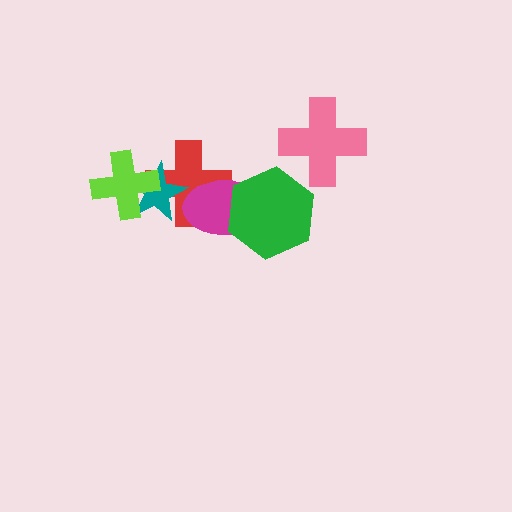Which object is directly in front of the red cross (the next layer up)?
The magenta ellipse is directly in front of the red cross.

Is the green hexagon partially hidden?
No, no other shape covers it.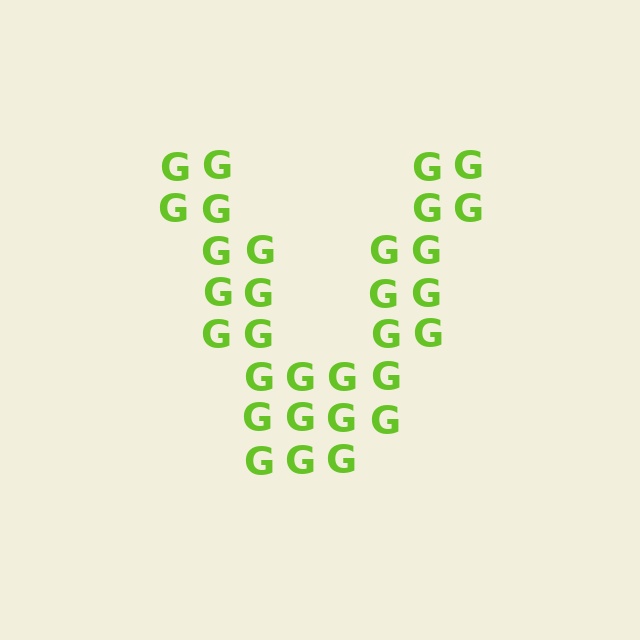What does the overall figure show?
The overall figure shows the letter V.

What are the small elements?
The small elements are letter G's.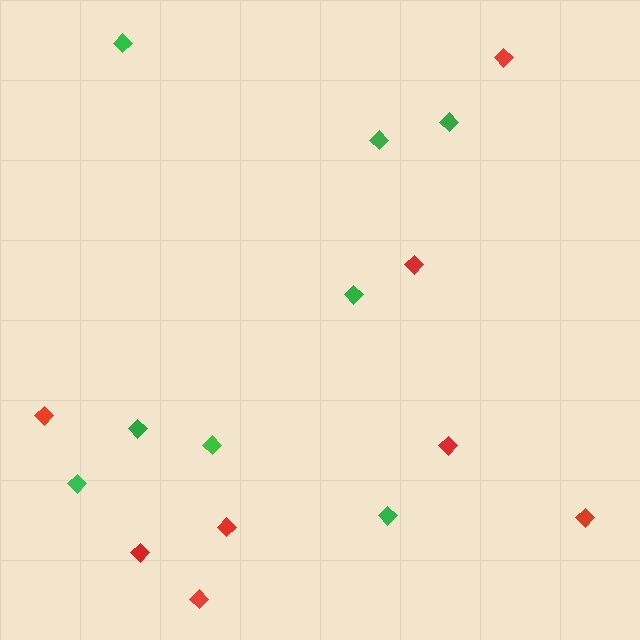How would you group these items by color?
There are 2 groups: one group of red diamonds (8) and one group of green diamonds (8).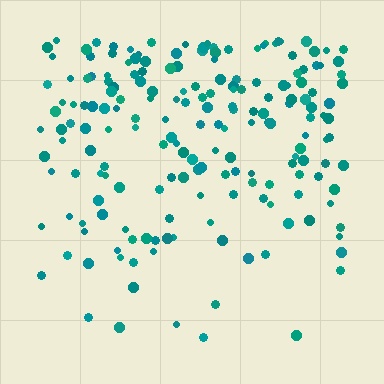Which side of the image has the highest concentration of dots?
The top.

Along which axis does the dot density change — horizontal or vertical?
Vertical.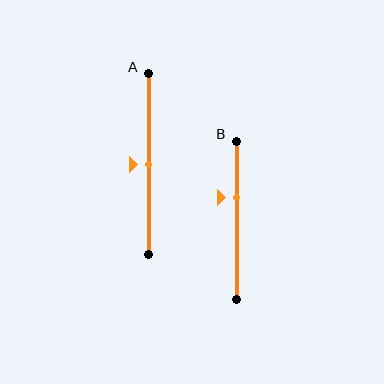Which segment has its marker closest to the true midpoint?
Segment A has its marker closest to the true midpoint.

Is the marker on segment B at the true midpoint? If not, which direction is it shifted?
No, the marker on segment B is shifted upward by about 15% of the segment length.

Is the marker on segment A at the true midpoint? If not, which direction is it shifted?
Yes, the marker on segment A is at the true midpoint.